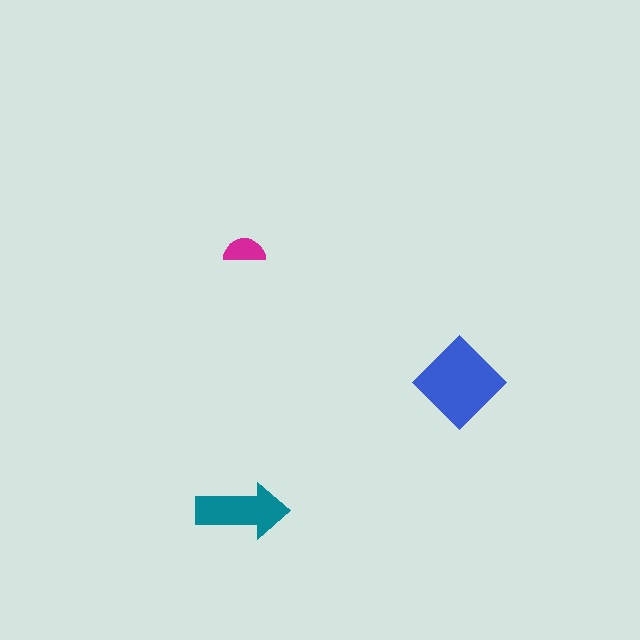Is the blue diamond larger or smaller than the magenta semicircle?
Larger.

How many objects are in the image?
There are 3 objects in the image.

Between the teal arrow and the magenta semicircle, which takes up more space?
The teal arrow.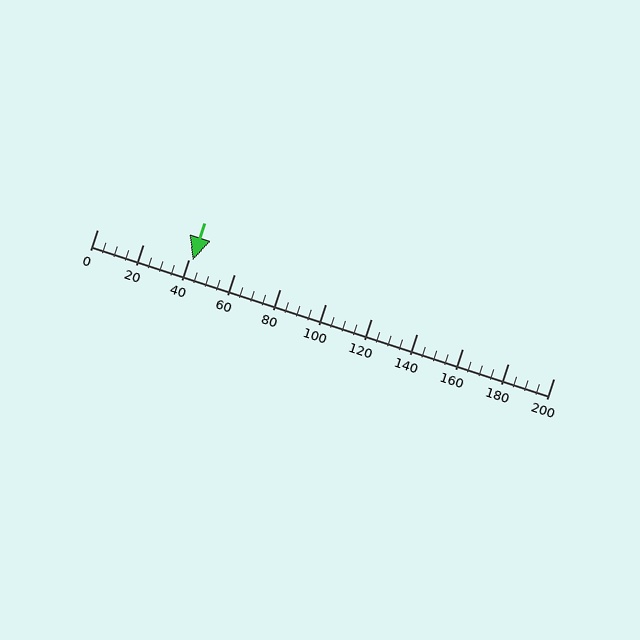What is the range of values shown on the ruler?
The ruler shows values from 0 to 200.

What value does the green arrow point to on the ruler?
The green arrow points to approximately 42.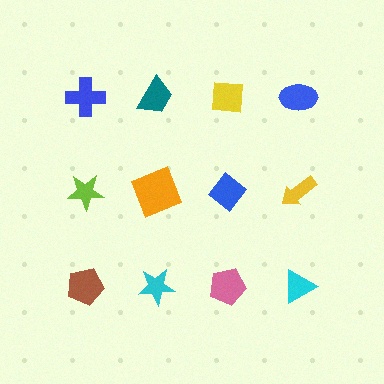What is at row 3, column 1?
A brown pentagon.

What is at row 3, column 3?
A pink pentagon.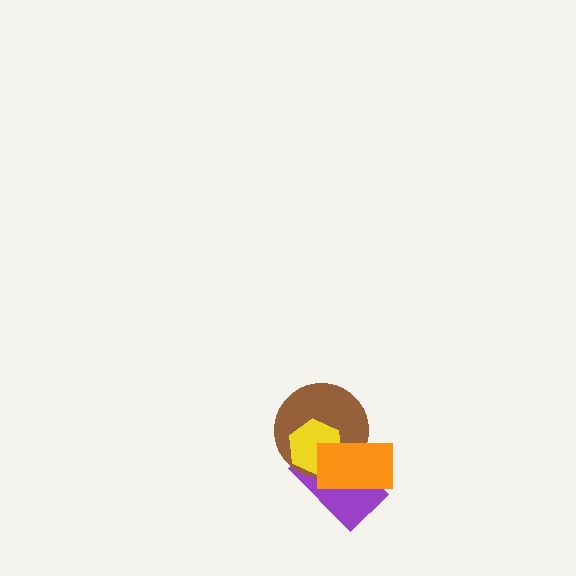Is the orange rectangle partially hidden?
No, no other shape covers it.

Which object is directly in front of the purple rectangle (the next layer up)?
The brown circle is directly in front of the purple rectangle.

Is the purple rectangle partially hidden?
Yes, it is partially covered by another shape.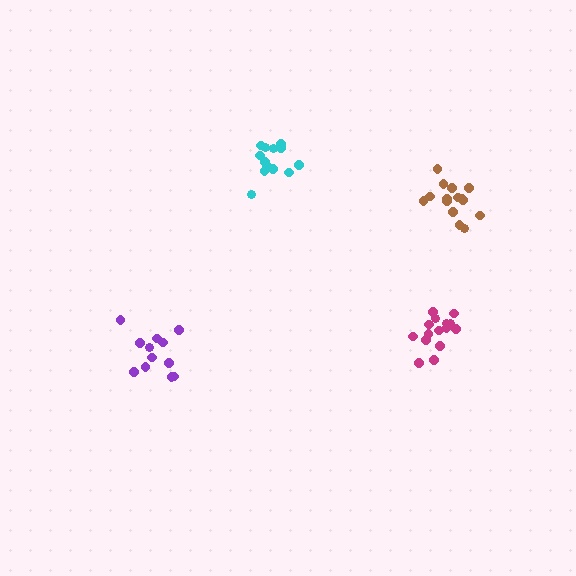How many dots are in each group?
Group 1: 12 dots, Group 2: 15 dots, Group 3: 15 dots, Group 4: 14 dots (56 total).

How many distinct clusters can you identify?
There are 4 distinct clusters.